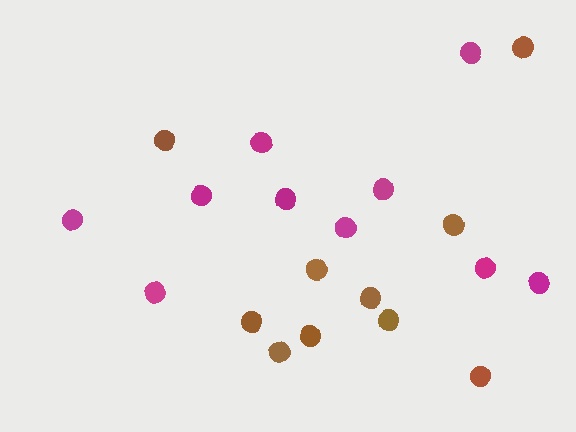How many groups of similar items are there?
There are 2 groups: one group of brown circles (10) and one group of magenta circles (10).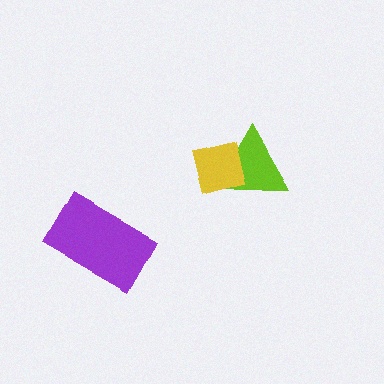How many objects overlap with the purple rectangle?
0 objects overlap with the purple rectangle.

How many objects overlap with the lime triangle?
1 object overlaps with the lime triangle.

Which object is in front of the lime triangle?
The yellow square is in front of the lime triangle.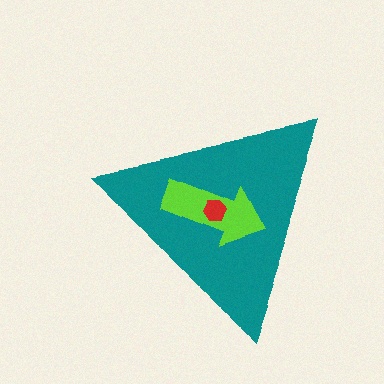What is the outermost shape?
The teal triangle.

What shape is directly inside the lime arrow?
The red hexagon.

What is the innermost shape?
The red hexagon.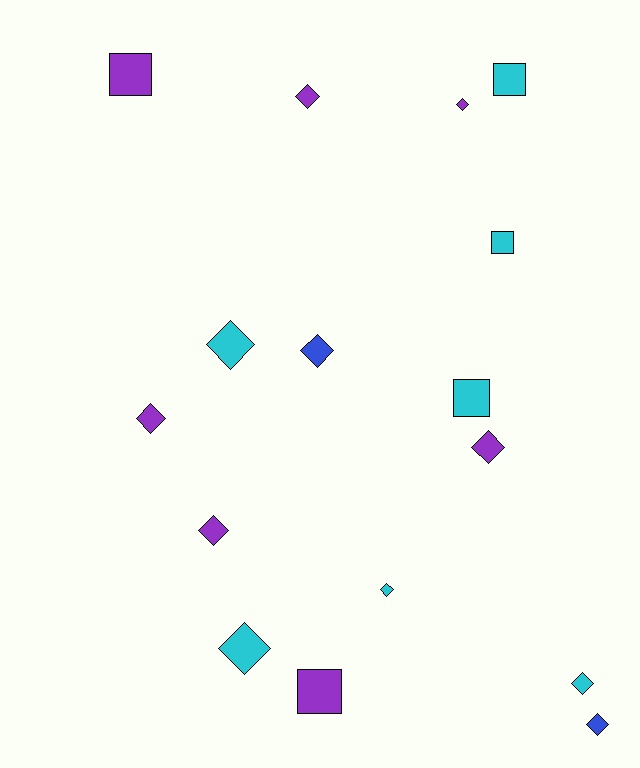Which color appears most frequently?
Purple, with 7 objects.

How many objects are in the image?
There are 16 objects.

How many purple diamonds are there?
There are 5 purple diamonds.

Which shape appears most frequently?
Diamond, with 11 objects.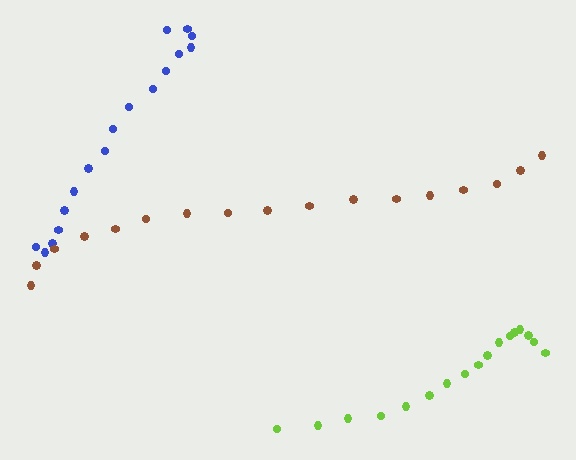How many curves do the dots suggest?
There are 3 distinct paths.